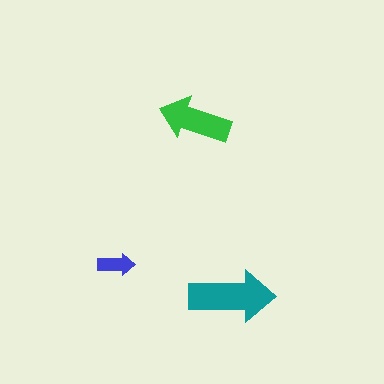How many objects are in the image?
There are 3 objects in the image.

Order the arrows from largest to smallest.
the teal one, the green one, the blue one.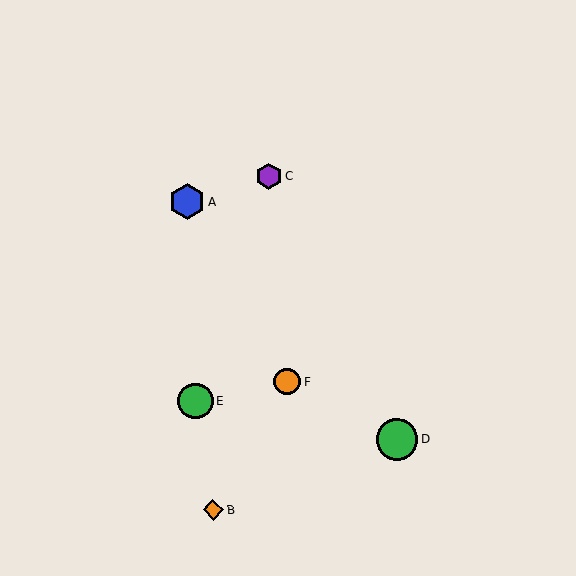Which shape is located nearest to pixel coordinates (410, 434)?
The green circle (labeled D) at (397, 439) is nearest to that location.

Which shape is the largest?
The green circle (labeled D) is the largest.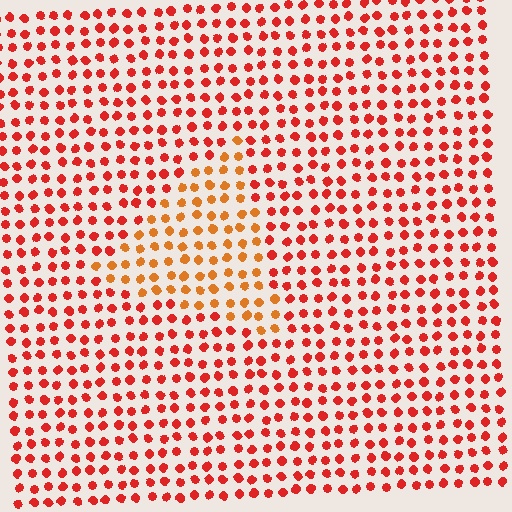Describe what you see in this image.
The image is filled with small red elements in a uniform arrangement. A triangle-shaped region is visible where the elements are tinted to a slightly different hue, forming a subtle color boundary.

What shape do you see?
I see a triangle.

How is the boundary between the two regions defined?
The boundary is defined purely by a slight shift in hue (about 27 degrees). Spacing, size, and orientation are identical on both sides.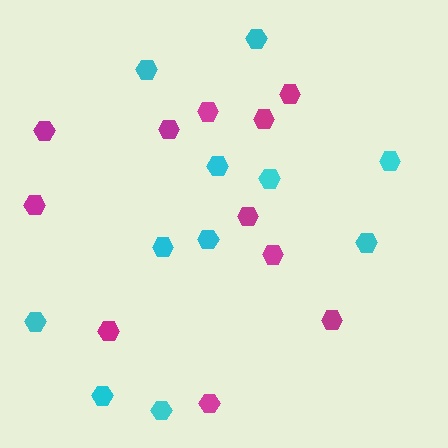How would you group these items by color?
There are 2 groups: one group of cyan hexagons (11) and one group of magenta hexagons (11).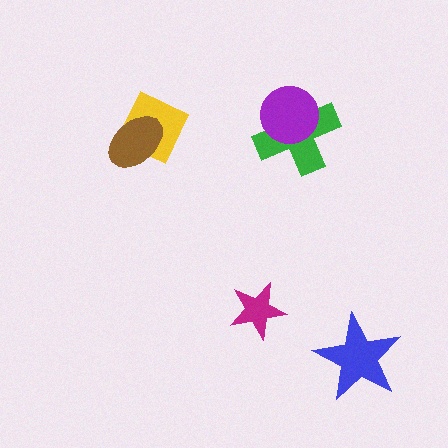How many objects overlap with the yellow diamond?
1 object overlaps with the yellow diamond.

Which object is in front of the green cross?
The purple circle is in front of the green cross.